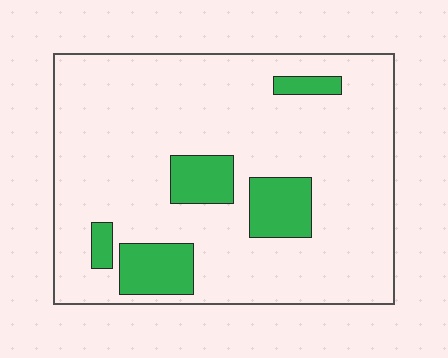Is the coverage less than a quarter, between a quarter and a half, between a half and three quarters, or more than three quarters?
Less than a quarter.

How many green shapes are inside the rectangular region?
5.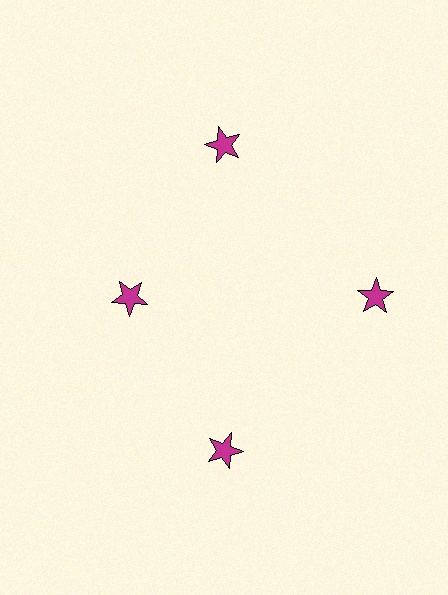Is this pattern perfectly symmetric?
No. The 4 magenta stars are arranged in a ring, but one element near the 9 o'clock position is pulled inward toward the center, breaking the 4-fold rotational symmetry.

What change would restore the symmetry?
The symmetry would be restored by moving it outward, back onto the ring so that all 4 stars sit at equal angles and equal distance from the center.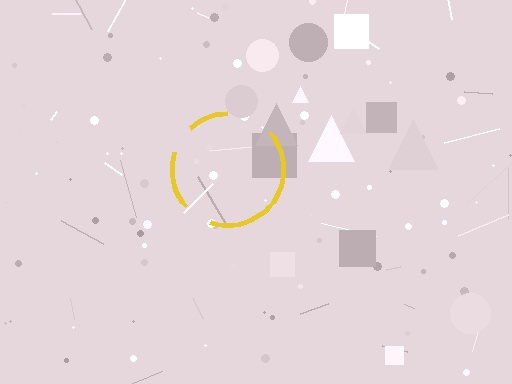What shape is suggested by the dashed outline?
The dashed outline suggests a circle.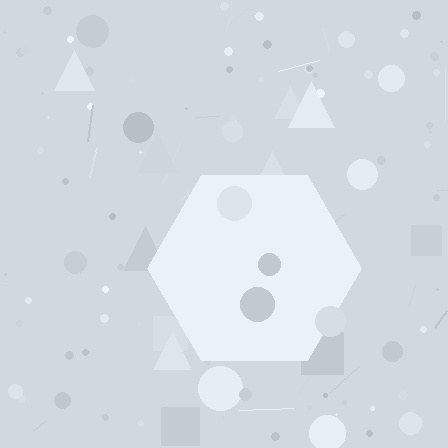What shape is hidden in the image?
A hexagon is hidden in the image.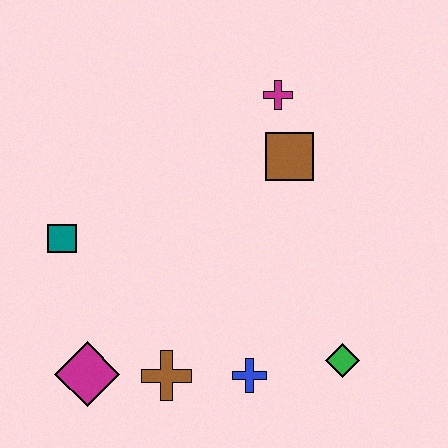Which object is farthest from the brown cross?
The magenta cross is farthest from the brown cross.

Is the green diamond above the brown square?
No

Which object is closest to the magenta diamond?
The brown cross is closest to the magenta diamond.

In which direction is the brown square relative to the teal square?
The brown square is to the right of the teal square.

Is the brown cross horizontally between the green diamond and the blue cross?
No